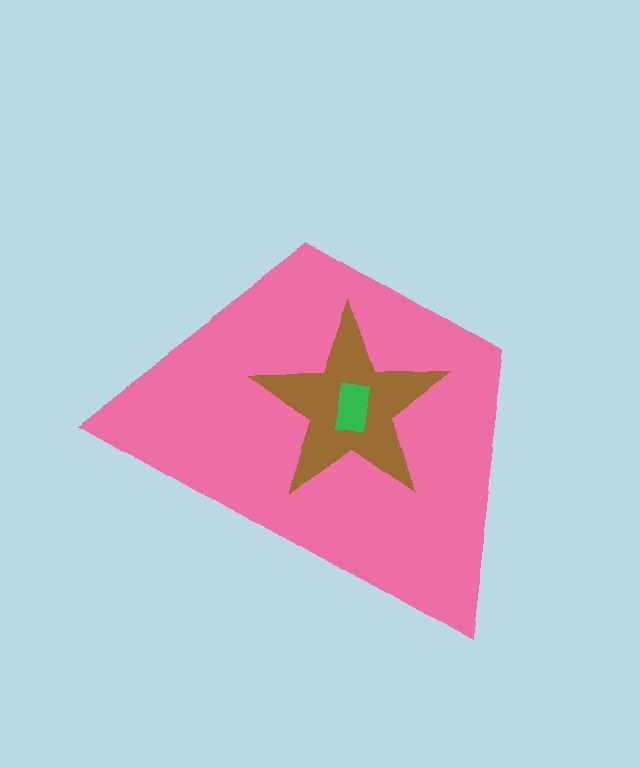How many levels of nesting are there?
3.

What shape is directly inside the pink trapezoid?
The brown star.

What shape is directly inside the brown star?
The green rectangle.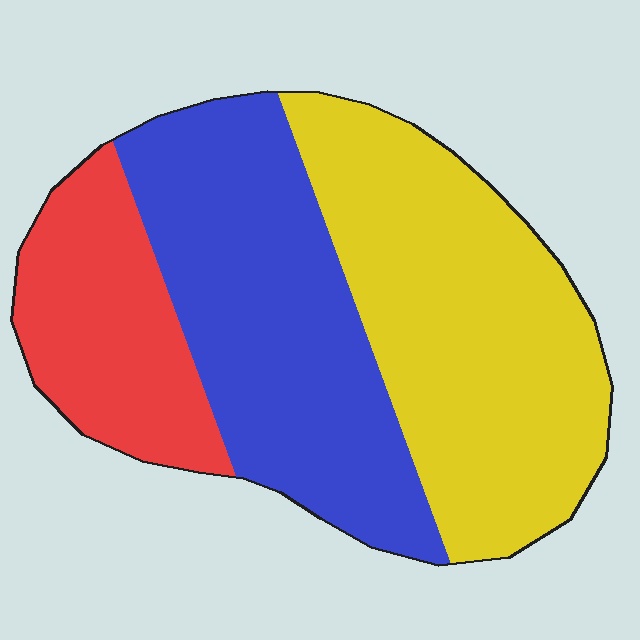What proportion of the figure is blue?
Blue covers 38% of the figure.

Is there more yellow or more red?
Yellow.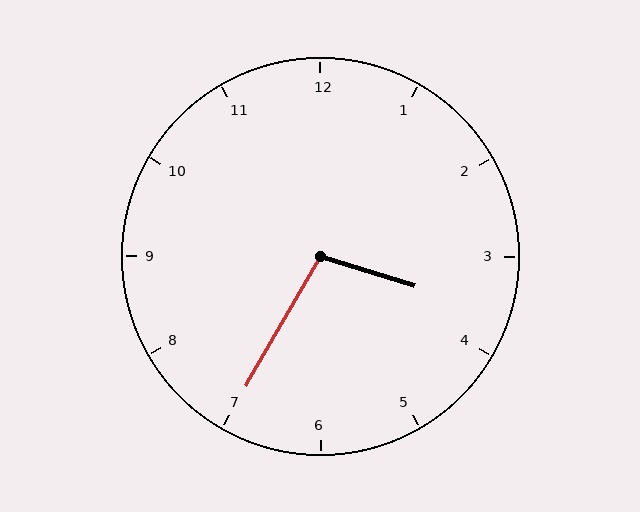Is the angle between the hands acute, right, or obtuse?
It is obtuse.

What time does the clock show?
3:35.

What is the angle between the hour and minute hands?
Approximately 102 degrees.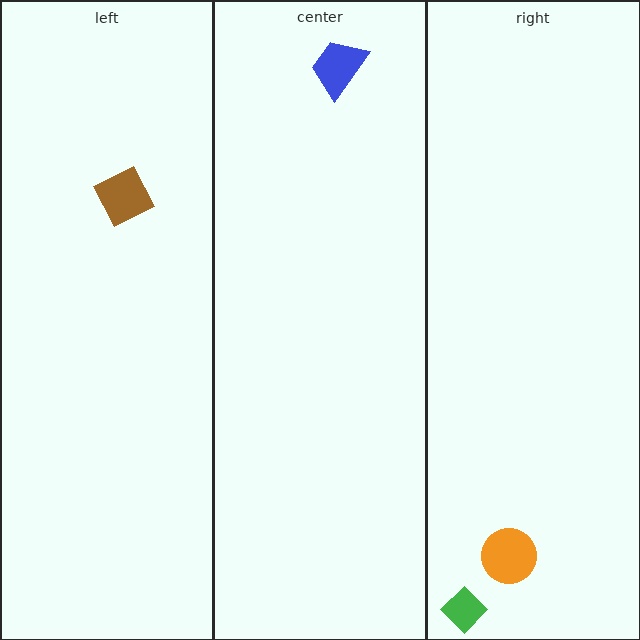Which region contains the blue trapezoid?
The center region.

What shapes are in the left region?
The brown square.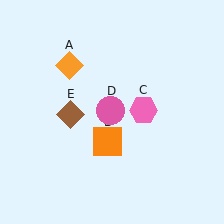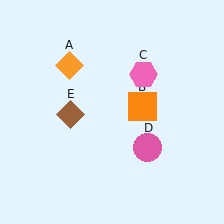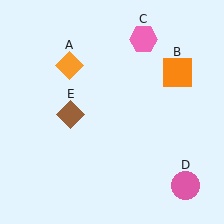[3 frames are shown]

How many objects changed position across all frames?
3 objects changed position: orange square (object B), pink hexagon (object C), pink circle (object D).